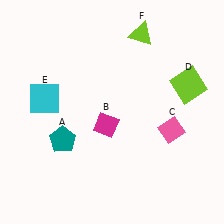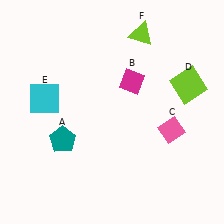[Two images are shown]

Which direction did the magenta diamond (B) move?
The magenta diamond (B) moved up.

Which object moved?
The magenta diamond (B) moved up.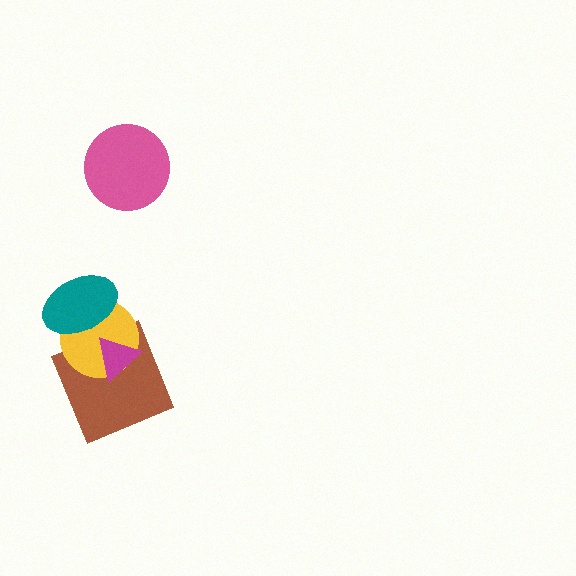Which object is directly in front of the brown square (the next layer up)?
The yellow circle is directly in front of the brown square.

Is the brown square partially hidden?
Yes, it is partially covered by another shape.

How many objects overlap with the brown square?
2 objects overlap with the brown square.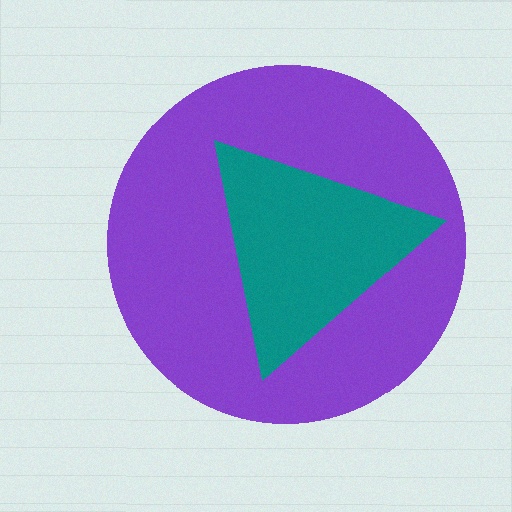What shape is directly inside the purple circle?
The teal triangle.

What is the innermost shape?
The teal triangle.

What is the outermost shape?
The purple circle.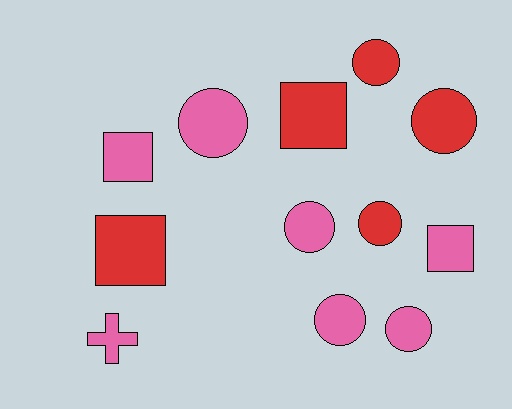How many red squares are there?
There are 2 red squares.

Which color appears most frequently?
Pink, with 7 objects.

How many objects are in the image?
There are 12 objects.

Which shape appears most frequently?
Circle, with 7 objects.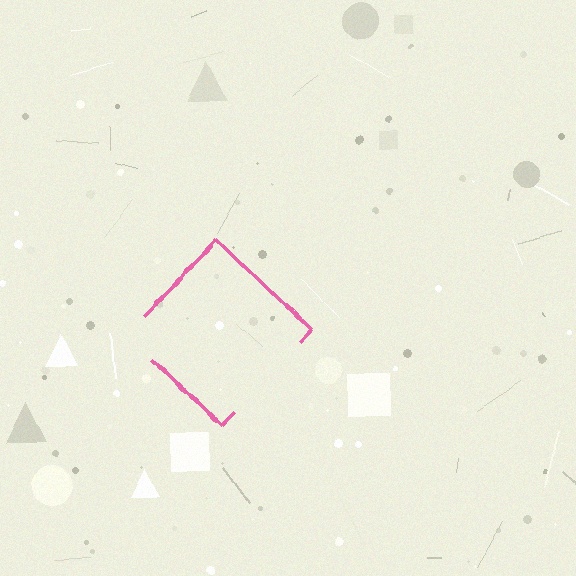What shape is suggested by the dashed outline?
The dashed outline suggests a diamond.